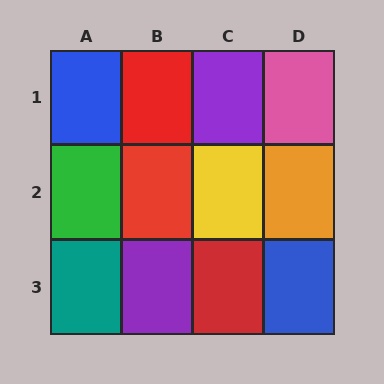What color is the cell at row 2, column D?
Orange.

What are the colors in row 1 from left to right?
Blue, red, purple, pink.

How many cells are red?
3 cells are red.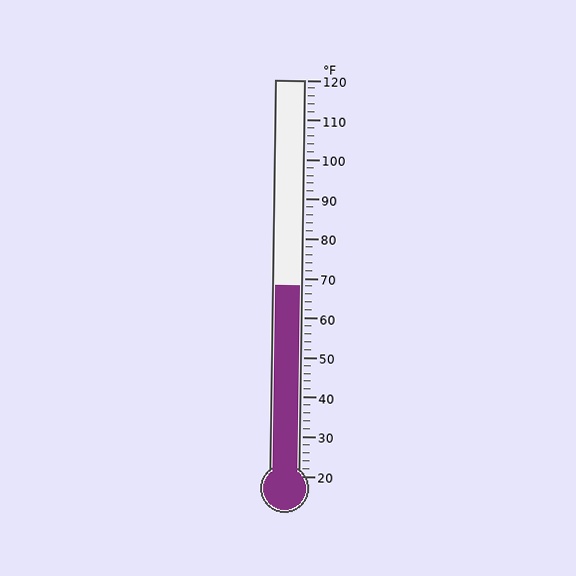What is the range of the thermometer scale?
The thermometer scale ranges from 20°F to 120°F.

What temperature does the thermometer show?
The thermometer shows approximately 68°F.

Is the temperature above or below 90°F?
The temperature is below 90°F.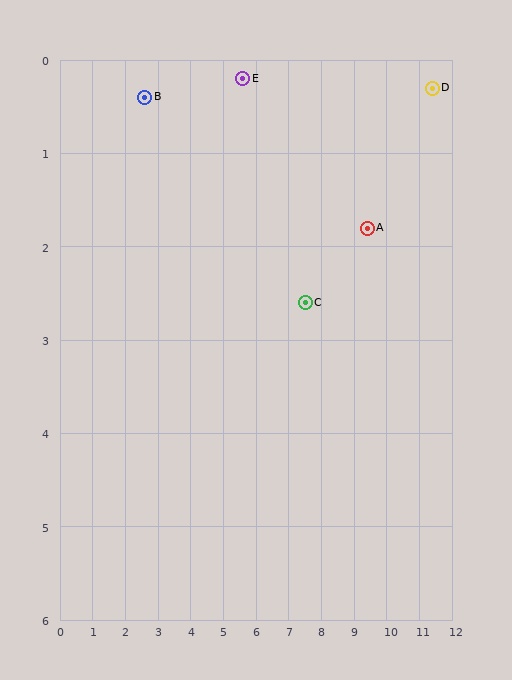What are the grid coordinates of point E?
Point E is at approximately (5.6, 0.2).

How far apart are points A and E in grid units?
Points A and E are about 4.1 grid units apart.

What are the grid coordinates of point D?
Point D is at approximately (11.4, 0.3).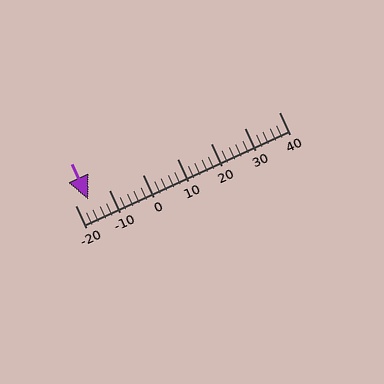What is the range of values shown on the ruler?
The ruler shows values from -20 to 40.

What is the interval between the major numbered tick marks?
The major tick marks are spaced 10 units apart.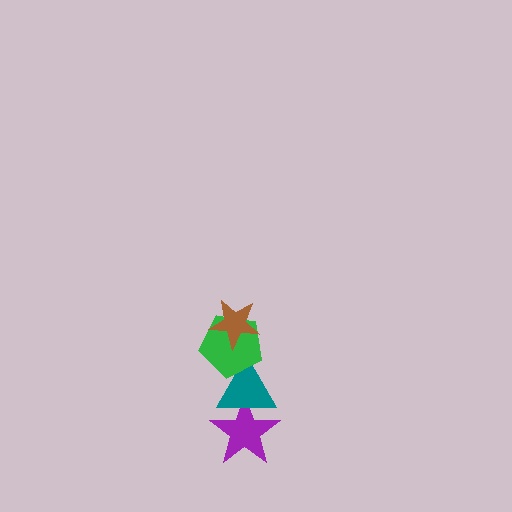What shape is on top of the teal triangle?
The green pentagon is on top of the teal triangle.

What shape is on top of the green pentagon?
The brown star is on top of the green pentagon.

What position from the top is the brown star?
The brown star is 1st from the top.